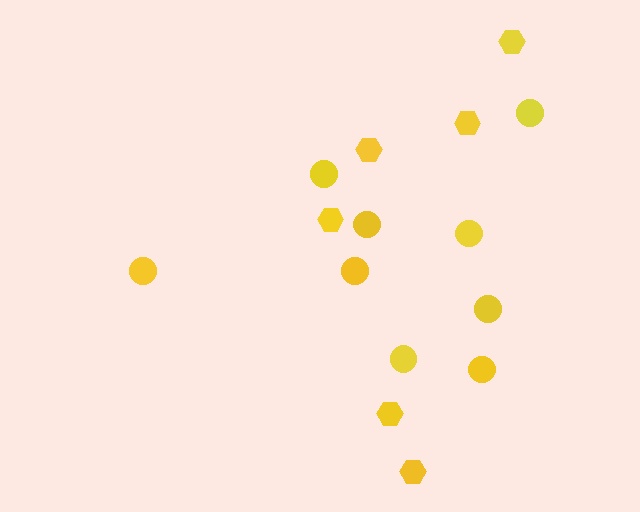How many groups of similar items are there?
There are 2 groups: one group of circles (9) and one group of hexagons (6).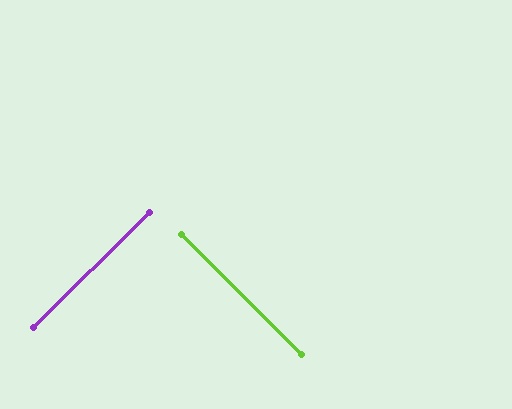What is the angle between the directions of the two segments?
Approximately 90 degrees.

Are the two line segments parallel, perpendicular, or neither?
Perpendicular — they meet at approximately 90°.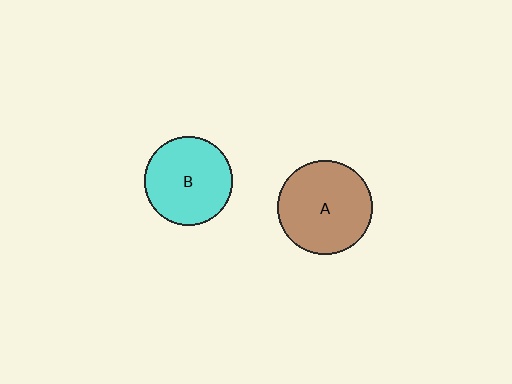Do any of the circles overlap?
No, none of the circles overlap.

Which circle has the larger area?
Circle A (brown).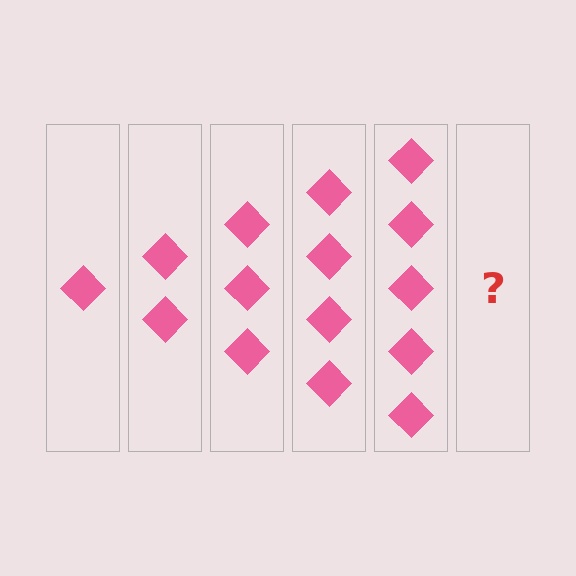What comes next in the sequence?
The next element should be 6 diamonds.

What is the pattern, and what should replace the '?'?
The pattern is that each step adds one more diamond. The '?' should be 6 diamonds.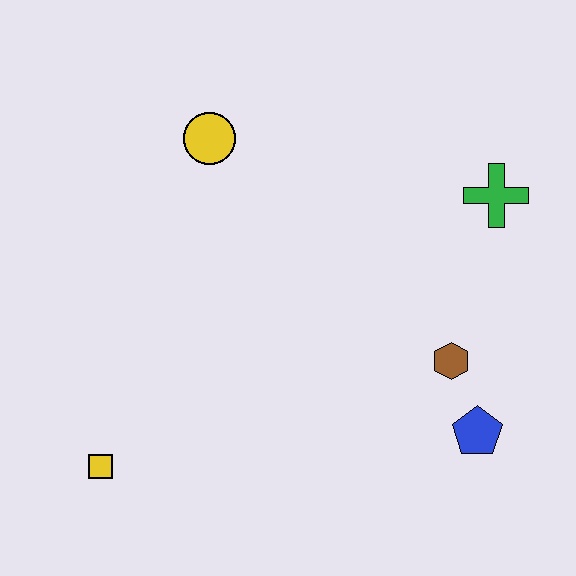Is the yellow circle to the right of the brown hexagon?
No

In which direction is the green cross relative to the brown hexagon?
The green cross is above the brown hexagon.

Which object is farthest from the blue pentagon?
The yellow circle is farthest from the blue pentagon.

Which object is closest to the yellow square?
The yellow circle is closest to the yellow square.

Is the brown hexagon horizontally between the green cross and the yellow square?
Yes